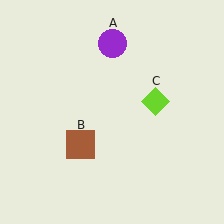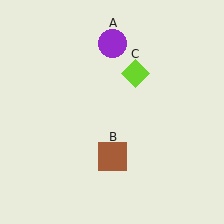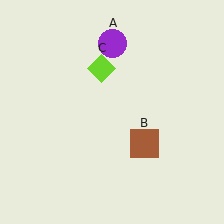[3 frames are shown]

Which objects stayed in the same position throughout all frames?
Purple circle (object A) remained stationary.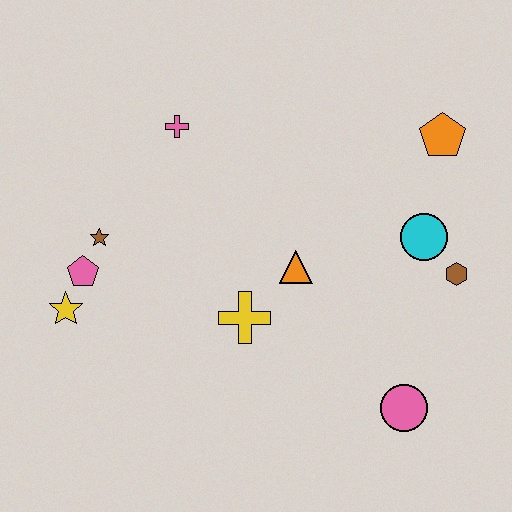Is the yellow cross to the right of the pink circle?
No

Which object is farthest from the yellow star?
The orange pentagon is farthest from the yellow star.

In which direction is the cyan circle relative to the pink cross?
The cyan circle is to the right of the pink cross.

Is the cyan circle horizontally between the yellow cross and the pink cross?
No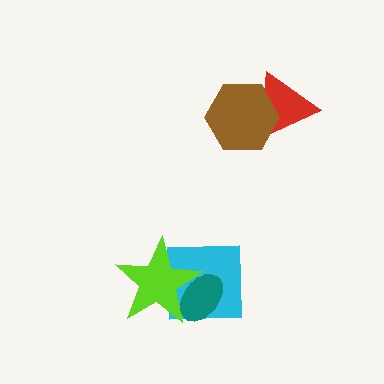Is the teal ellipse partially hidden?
Yes, it is partially covered by another shape.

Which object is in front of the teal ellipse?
The lime star is in front of the teal ellipse.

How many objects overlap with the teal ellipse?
2 objects overlap with the teal ellipse.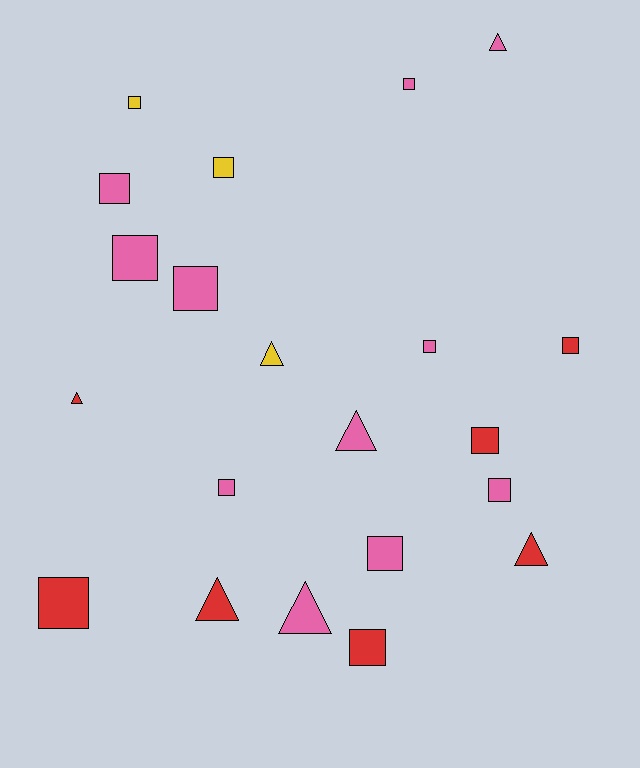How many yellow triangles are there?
There is 1 yellow triangle.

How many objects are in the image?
There are 21 objects.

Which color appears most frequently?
Pink, with 11 objects.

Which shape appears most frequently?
Square, with 14 objects.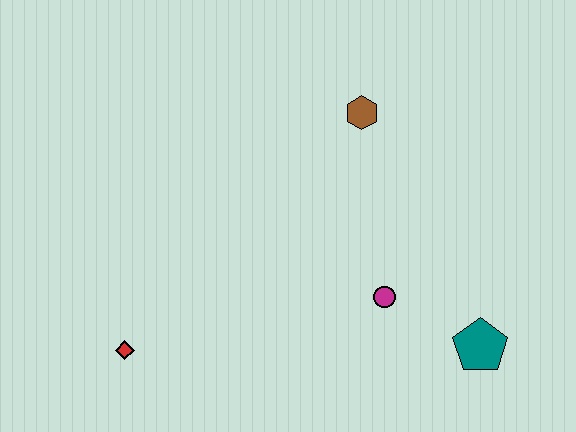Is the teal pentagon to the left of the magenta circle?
No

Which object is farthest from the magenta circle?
The red diamond is farthest from the magenta circle.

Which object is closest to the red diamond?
The magenta circle is closest to the red diamond.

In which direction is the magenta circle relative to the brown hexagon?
The magenta circle is below the brown hexagon.